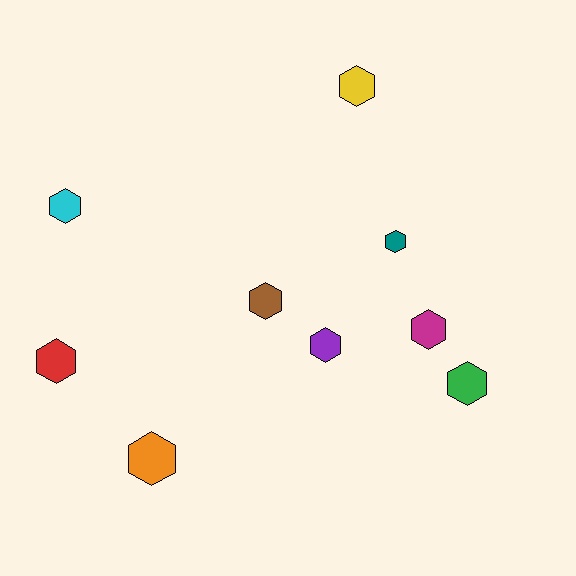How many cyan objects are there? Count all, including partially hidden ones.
There is 1 cyan object.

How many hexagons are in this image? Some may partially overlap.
There are 9 hexagons.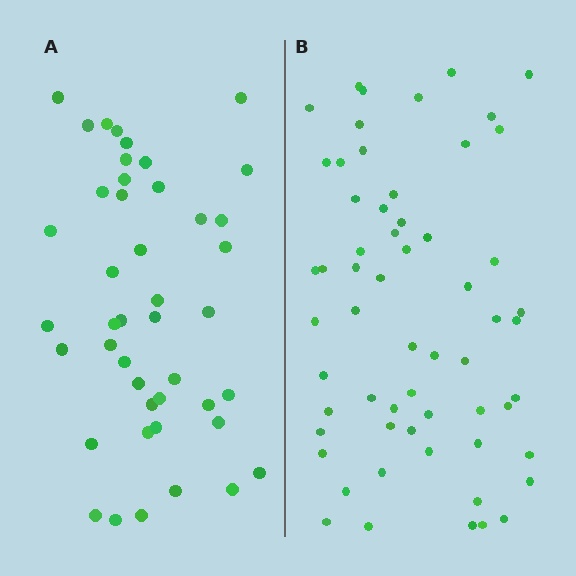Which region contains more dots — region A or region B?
Region B (the right region) has more dots.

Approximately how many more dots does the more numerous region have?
Region B has approximately 15 more dots than region A.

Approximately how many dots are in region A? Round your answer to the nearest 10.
About 40 dots. (The exact count is 44, which rounds to 40.)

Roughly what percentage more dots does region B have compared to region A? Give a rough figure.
About 35% more.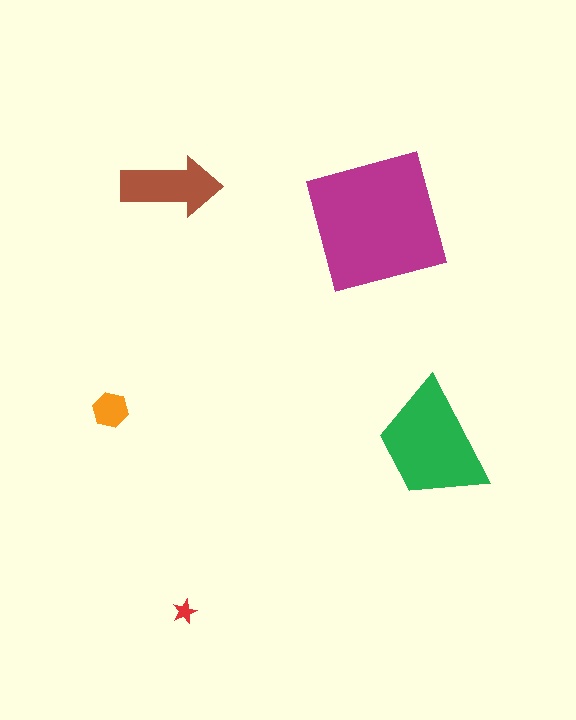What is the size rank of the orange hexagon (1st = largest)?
4th.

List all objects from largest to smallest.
The magenta square, the green trapezoid, the brown arrow, the orange hexagon, the red star.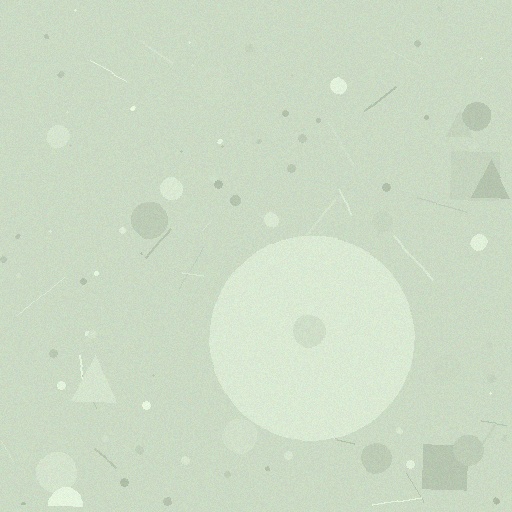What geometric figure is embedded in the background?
A circle is embedded in the background.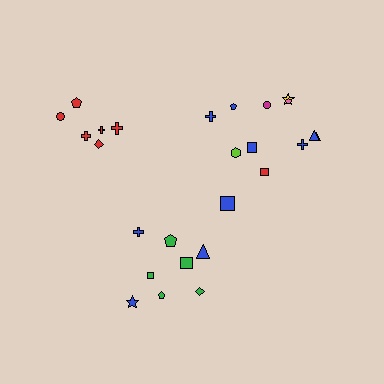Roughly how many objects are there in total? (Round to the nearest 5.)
Roughly 25 objects in total.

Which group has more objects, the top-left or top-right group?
The top-right group.